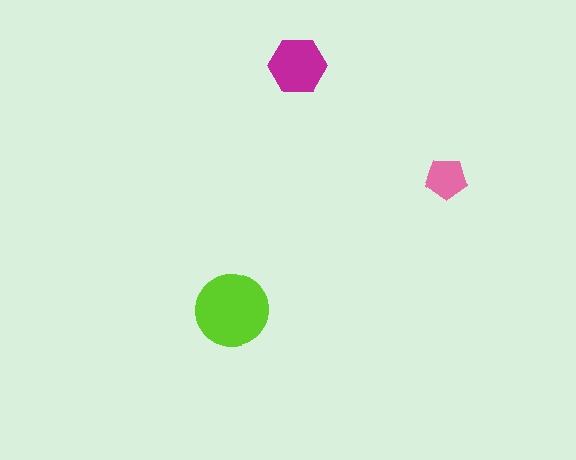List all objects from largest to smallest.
The lime circle, the magenta hexagon, the pink pentagon.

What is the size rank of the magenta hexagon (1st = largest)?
2nd.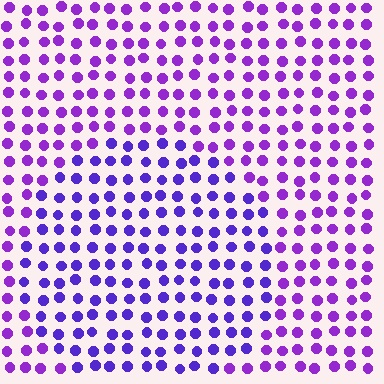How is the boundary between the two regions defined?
The boundary is defined purely by a slight shift in hue (about 24 degrees). Spacing, size, and orientation are identical on both sides.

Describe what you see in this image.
The image is filled with small purple elements in a uniform arrangement. A circle-shaped region is visible where the elements are tinted to a slightly different hue, forming a subtle color boundary.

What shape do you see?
I see a circle.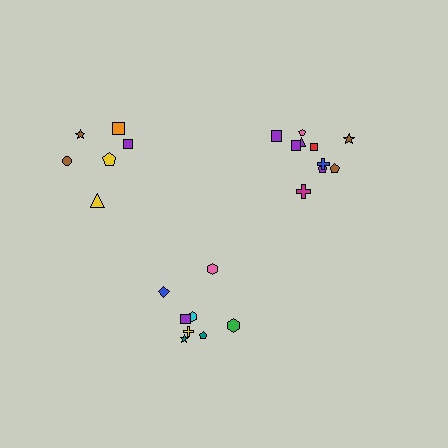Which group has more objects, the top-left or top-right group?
The top-right group.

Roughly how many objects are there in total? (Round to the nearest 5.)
Roughly 25 objects in total.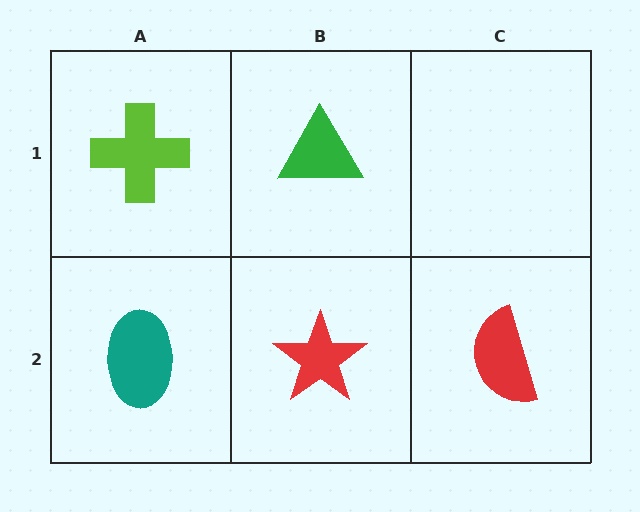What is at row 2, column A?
A teal ellipse.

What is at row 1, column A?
A lime cross.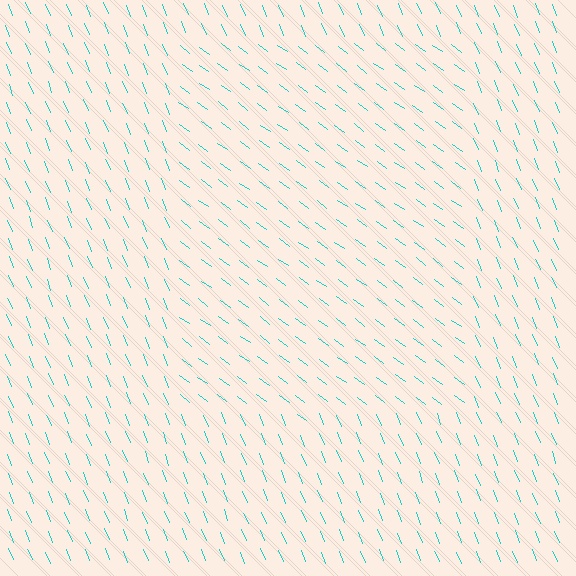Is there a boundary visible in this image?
Yes, there is a texture boundary formed by a change in line orientation.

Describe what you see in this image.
The image is filled with small cyan line segments. A rectangle region in the image has lines oriented differently from the surrounding lines, creating a visible texture boundary.